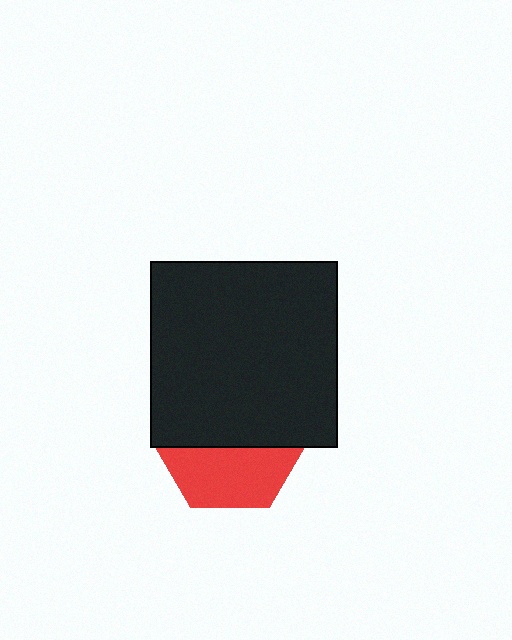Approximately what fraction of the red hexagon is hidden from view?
Roughly 57% of the red hexagon is hidden behind the black square.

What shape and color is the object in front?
The object in front is a black square.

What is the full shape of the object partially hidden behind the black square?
The partially hidden object is a red hexagon.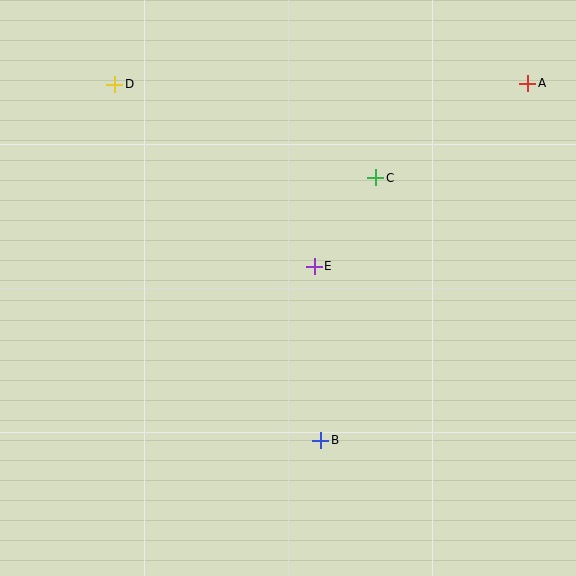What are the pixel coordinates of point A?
Point A is at (528, 83).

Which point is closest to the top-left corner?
Point D is closest to the top-left corner.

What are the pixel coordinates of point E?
Point E is at (314, 266).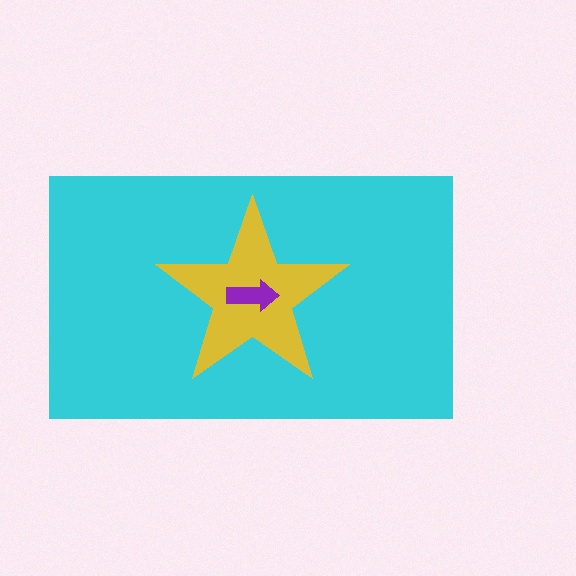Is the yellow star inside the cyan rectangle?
Yes.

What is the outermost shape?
The cyan rectangle.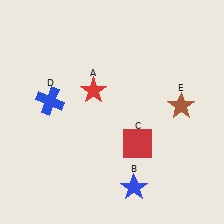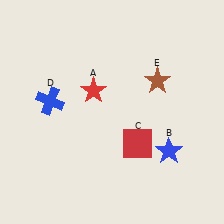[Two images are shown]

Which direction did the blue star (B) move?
The blue star (B) moved up.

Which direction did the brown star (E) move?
The brown star (E) moved up.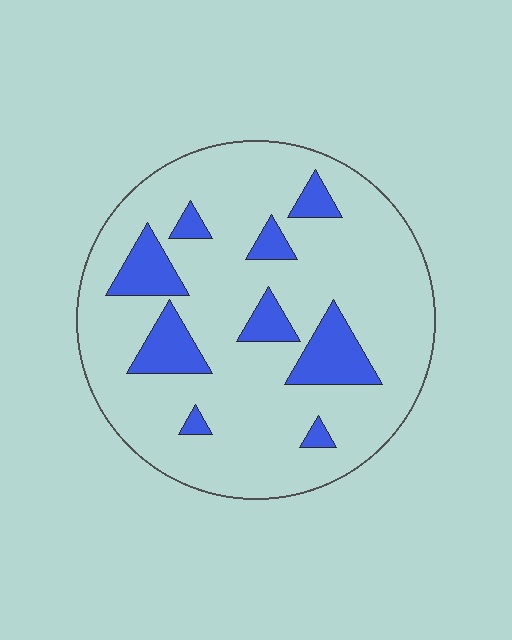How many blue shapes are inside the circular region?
9.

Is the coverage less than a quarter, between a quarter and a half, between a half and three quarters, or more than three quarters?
Less than a quarter.